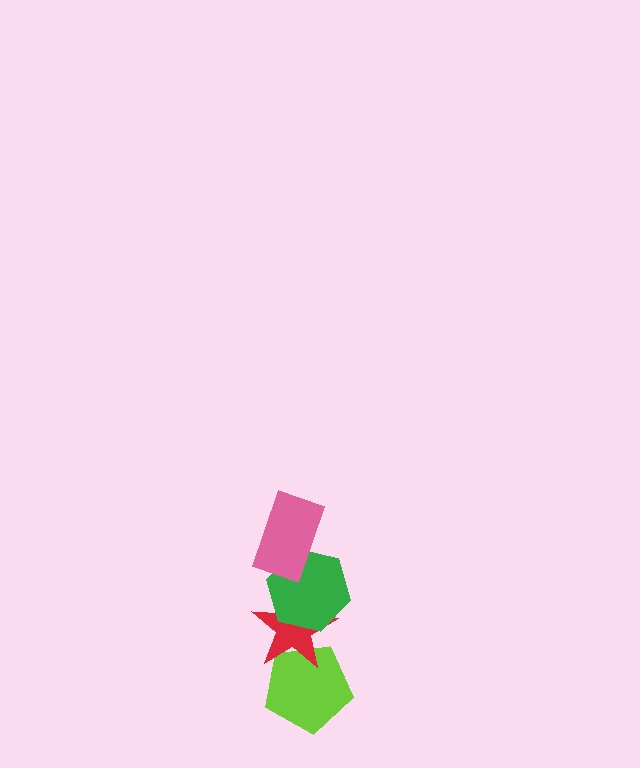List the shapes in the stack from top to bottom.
From top to bottom: the pink rectangle, the green hexagon, the red star, the lime pentagon.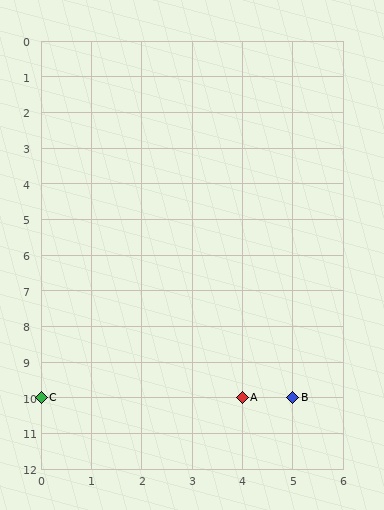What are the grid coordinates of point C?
Point C is at grid coordinates (0, 10).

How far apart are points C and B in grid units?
Points C and B are 5 columns apart.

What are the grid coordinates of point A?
Point A is at grid coordinates (4, 10).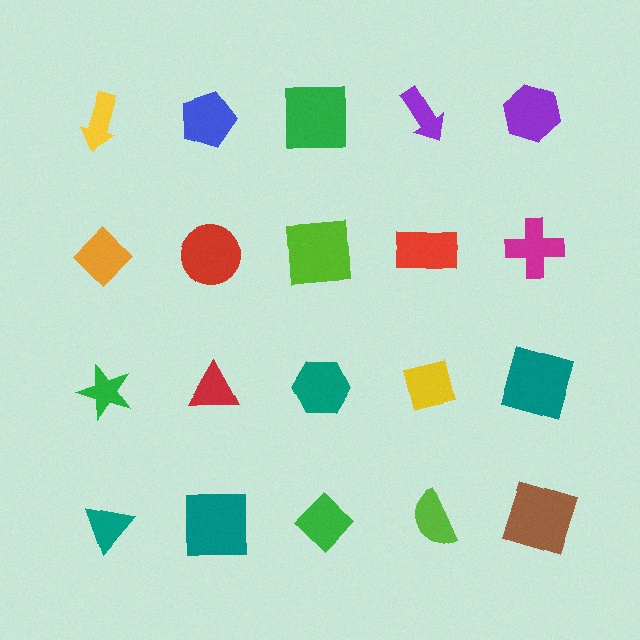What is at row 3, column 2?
A red triangle.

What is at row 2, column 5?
A magenta cross.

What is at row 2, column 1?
An orange diamond.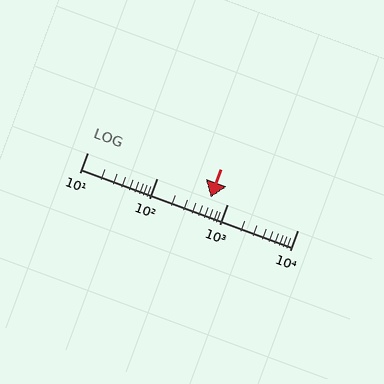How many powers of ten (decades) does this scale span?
The scale spans 3 decades, from 10 to 10000.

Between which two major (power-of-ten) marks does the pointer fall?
The pointer is between 100 and 1000.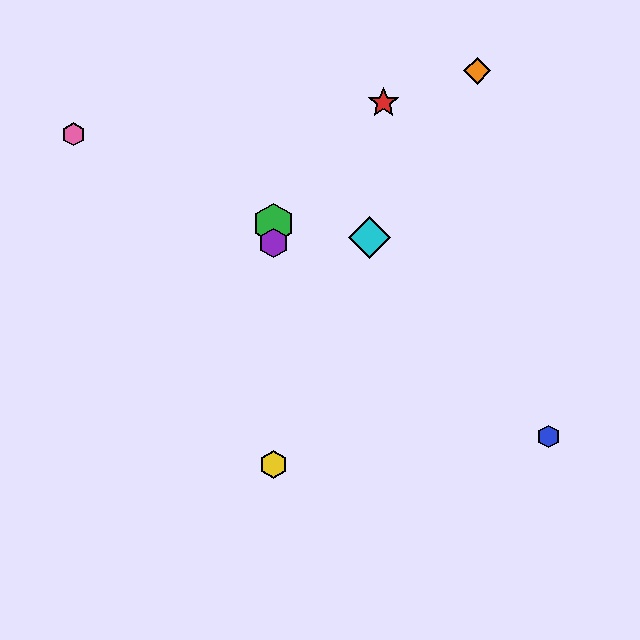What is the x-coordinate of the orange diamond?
The orange diamond is at x≈477.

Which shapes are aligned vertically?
The green hexagon, the yellow hexagon, the purple hexagon are aligned vertically.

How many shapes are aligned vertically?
3 shapes (the green hexagon, the yellow hexagon, the purple hexagon) are aligned vertically.